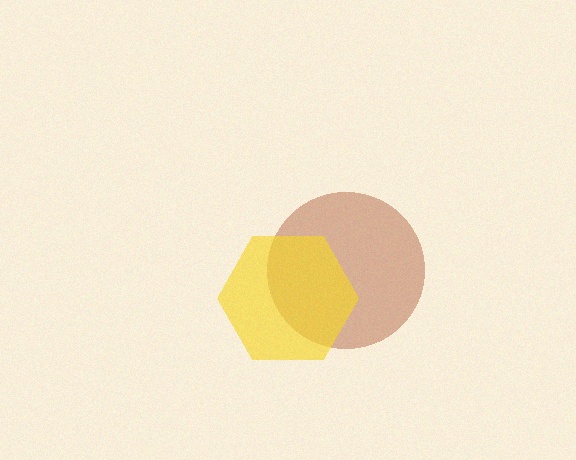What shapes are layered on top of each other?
The layered shapes are: a brown circle, a yellow hexagon.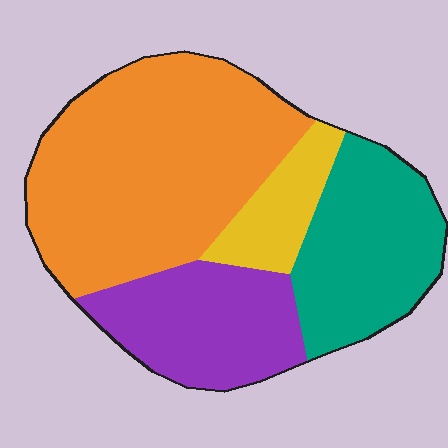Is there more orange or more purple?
Orange.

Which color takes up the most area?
Orange, at roughly 45%.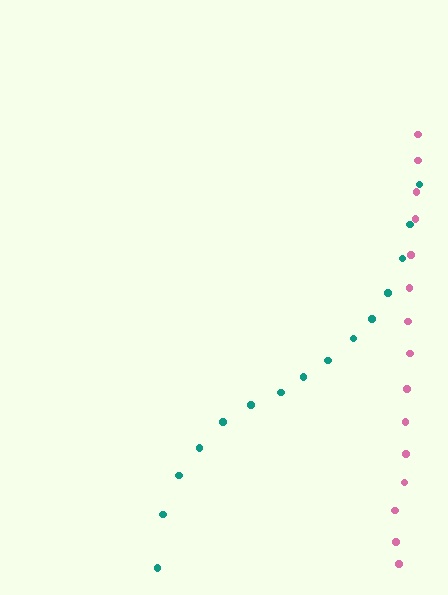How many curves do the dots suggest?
There are 2 distinct paths.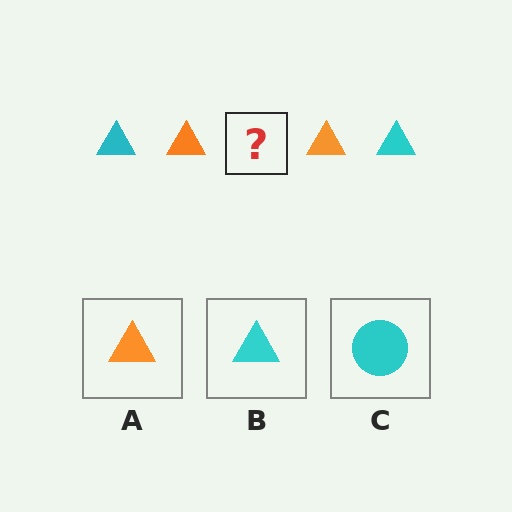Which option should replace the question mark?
Option B.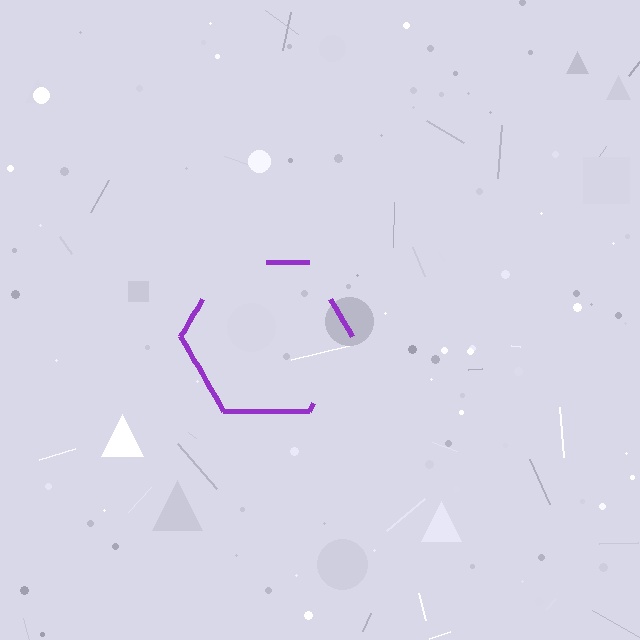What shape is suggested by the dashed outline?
The dashed outline suggests a hexagon.